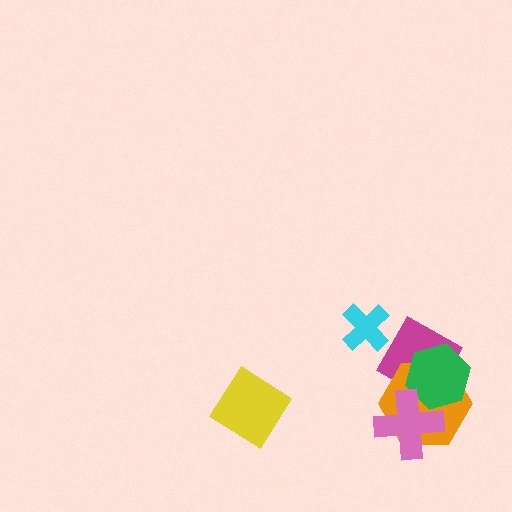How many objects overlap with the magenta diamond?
4 objects overlap with the magenta diamond.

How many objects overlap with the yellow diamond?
0 objects overlap with the yellow diamond.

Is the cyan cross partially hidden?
No, no other shape covers it.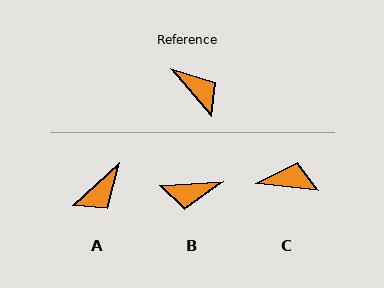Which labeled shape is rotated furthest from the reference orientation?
B, about 127 degrees away.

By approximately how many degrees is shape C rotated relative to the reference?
Approximately 43 degrees counter-clockwise.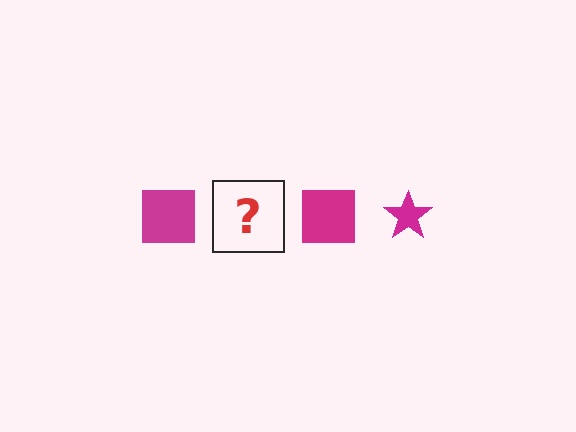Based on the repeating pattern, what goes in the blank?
The blank should be a magenta star.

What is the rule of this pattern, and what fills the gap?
The rule is that the pattern cycles through square, star shapes in magenta. The gap should be filled with a magenta star.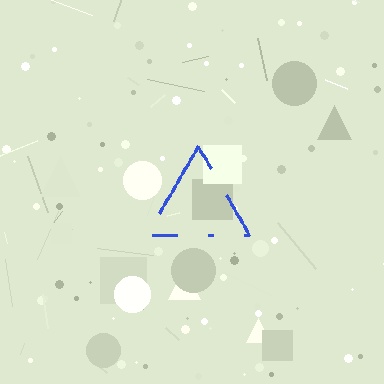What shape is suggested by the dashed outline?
The dashed outline suggests a triangle.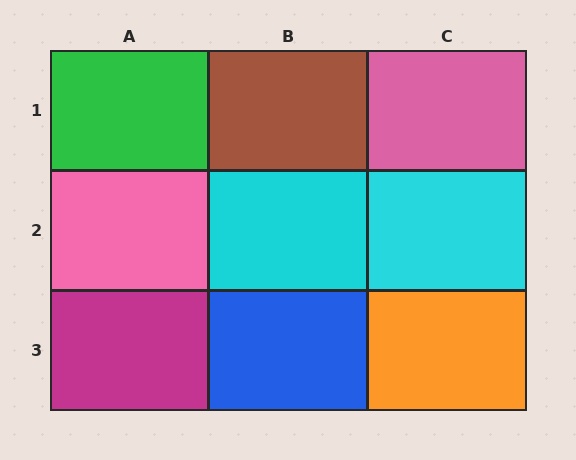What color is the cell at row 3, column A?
Magenta.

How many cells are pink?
2 cells are pink.